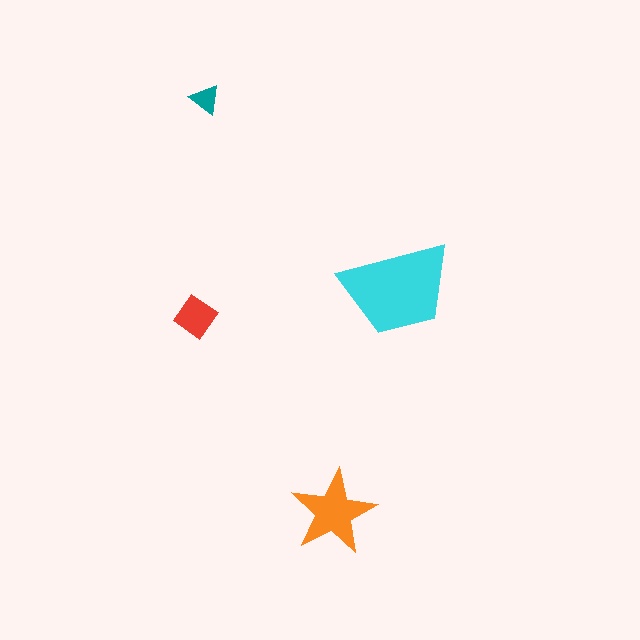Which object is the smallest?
The teal triangle.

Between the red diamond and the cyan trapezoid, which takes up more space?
The cyan trapezoid.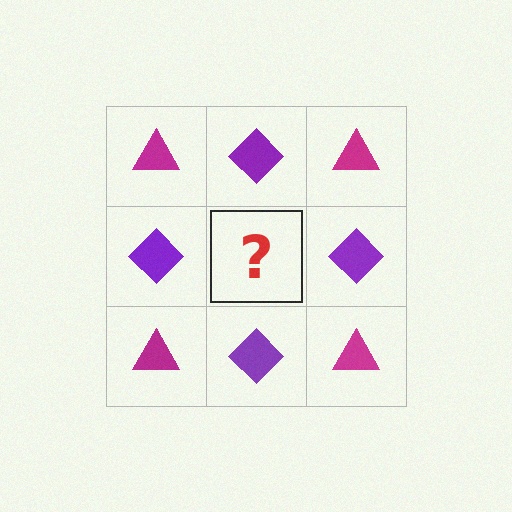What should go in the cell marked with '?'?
The missing cell should contain a magenta triangle.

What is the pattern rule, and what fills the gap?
The rule is that it alternates magenta triangle and purple diamond in a checkerboard pattern. The gap should be filled with a magenta triangle.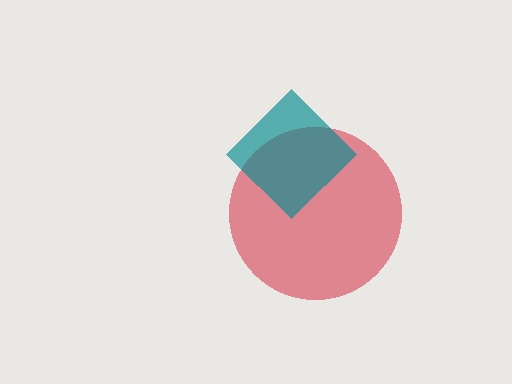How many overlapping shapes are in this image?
There are 2 overlapping shapes in the image.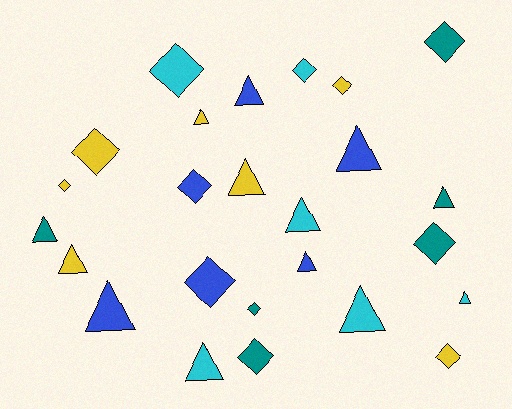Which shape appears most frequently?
Triangle, with 13 objects.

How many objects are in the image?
There are 25 objects.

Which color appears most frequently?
Yellow, with 7 objects.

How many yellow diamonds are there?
There are 4 yellow diamonds.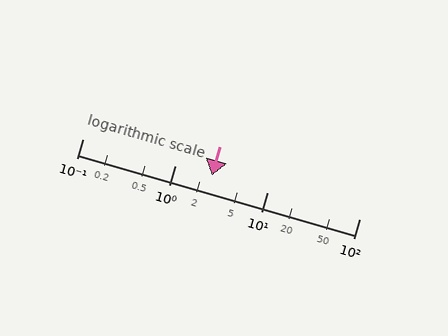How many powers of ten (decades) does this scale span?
The scale spans 3 decades, from 0.1 to 100.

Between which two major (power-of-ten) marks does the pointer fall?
The pointer is between 1 and 10.